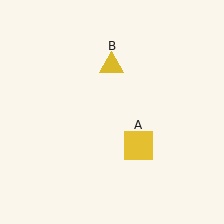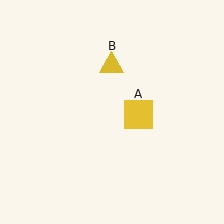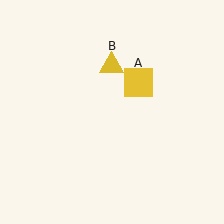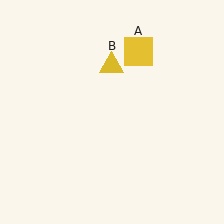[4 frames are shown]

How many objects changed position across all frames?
1 object changed position: yellow square (object A).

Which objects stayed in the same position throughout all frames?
Yellow triangle (object B) remained stationary.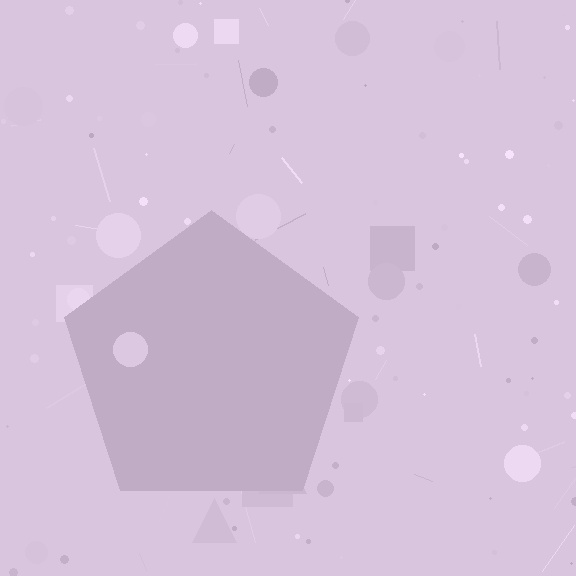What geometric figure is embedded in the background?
A pentagon is embedded in the background.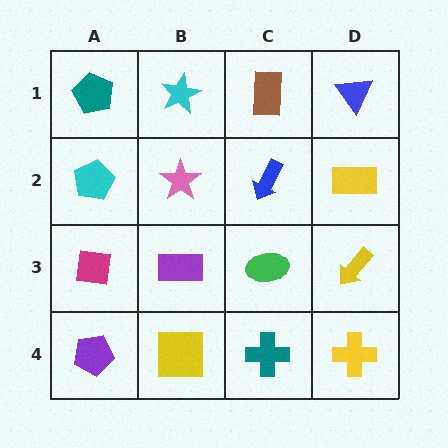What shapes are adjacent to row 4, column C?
A green ellipse (row 3, column C), a yellow square (row 4, column B), a yellow cross (row 4, column D).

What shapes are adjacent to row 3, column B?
A pink star (row 2, column B), a yellow square (row 4, column B), a magenta square (row 3, column A), a green ellipse (row 3, column C).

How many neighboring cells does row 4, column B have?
3.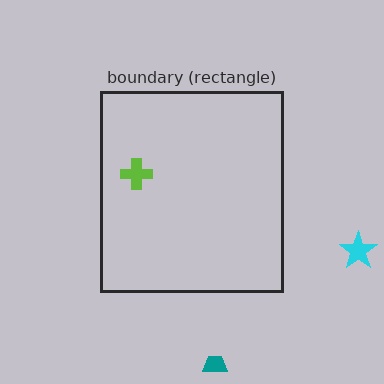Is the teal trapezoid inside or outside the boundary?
Outside.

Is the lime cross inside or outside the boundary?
Inside.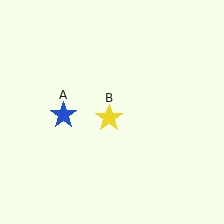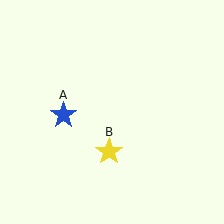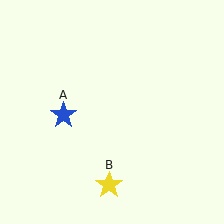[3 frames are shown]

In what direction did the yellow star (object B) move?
The yellow star (object B) moved down.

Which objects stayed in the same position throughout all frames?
Blue star (object A) remained stationary.